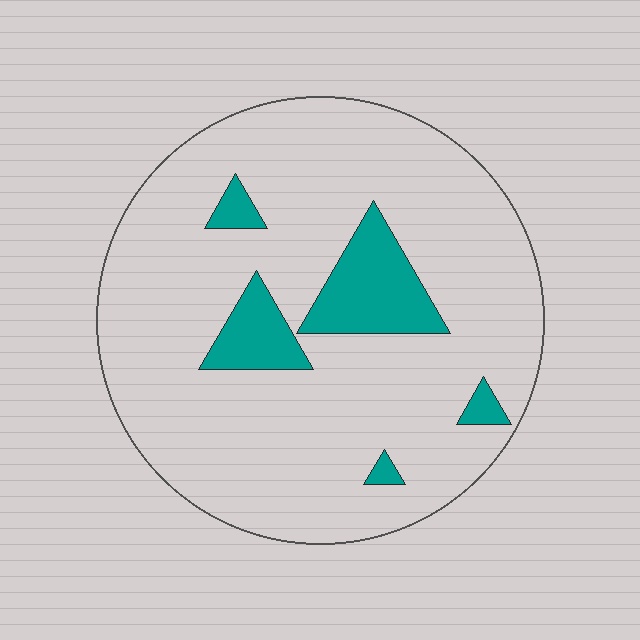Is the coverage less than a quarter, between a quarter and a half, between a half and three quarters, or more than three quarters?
Less than a quarter.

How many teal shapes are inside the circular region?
5.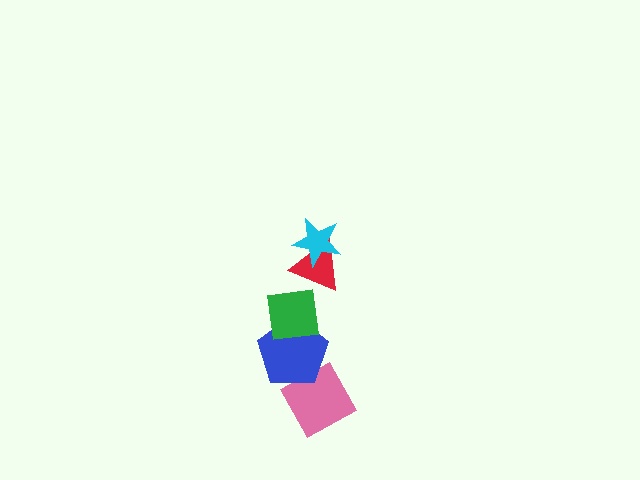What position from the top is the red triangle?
The red triangle is 2nd from the top.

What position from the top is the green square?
The green square is 3rd from the top.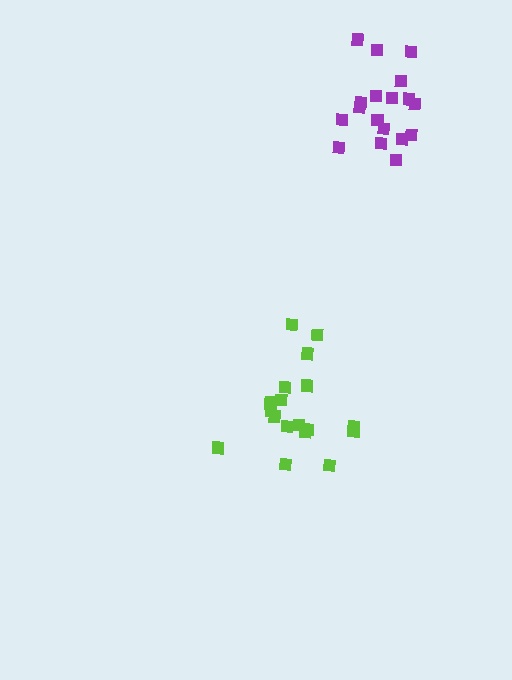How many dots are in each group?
Group 1: 18 dots, Group 2: 19 dots (37 total).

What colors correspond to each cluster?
The clusters are colored: purple, lime.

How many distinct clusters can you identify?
There are 2 distinct clusters.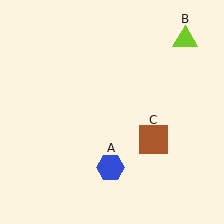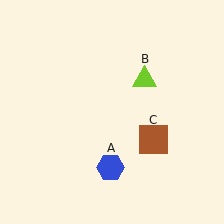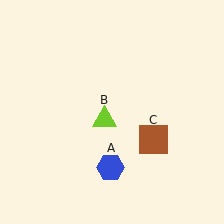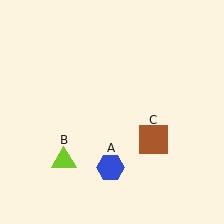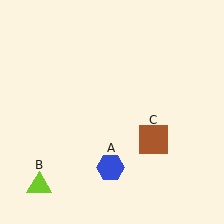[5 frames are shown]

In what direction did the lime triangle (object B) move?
The lime triangle (object B) moved down and to the left.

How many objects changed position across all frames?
1 object changed position: lime triangle (object B).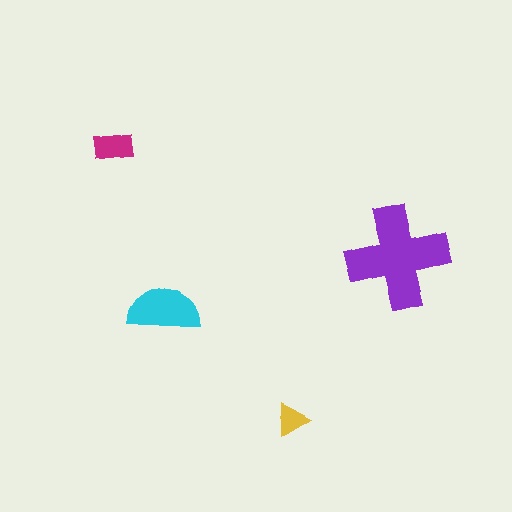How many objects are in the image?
There are 4 objects in the image.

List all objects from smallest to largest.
The yellow triangle, the magenta rectangle, the cyan semicircle, the purple cross.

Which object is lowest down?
The yellow triangle is bottommost.